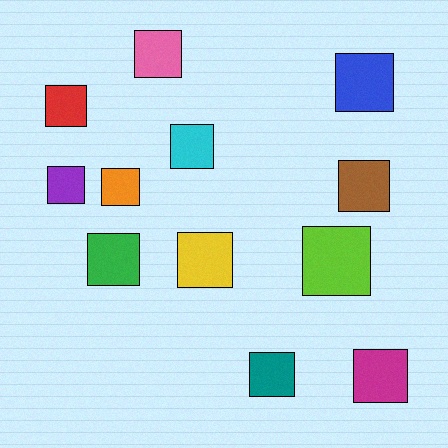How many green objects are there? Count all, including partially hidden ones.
There is 1 green object.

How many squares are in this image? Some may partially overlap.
There are 12 squares.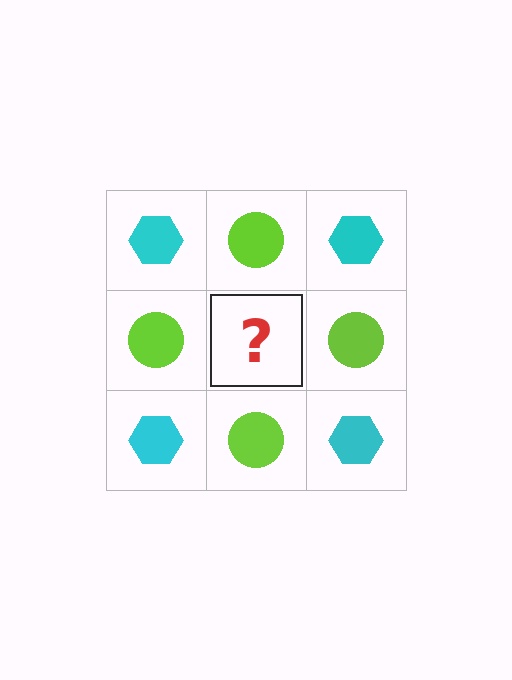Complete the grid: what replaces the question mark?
The question mark should be replaced with a cyan hexagon.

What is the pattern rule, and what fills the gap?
The rule is that it alternates cyan hexagon and lime circle in a checkerboard pattern. The gap should be filled with a cyan hexagon.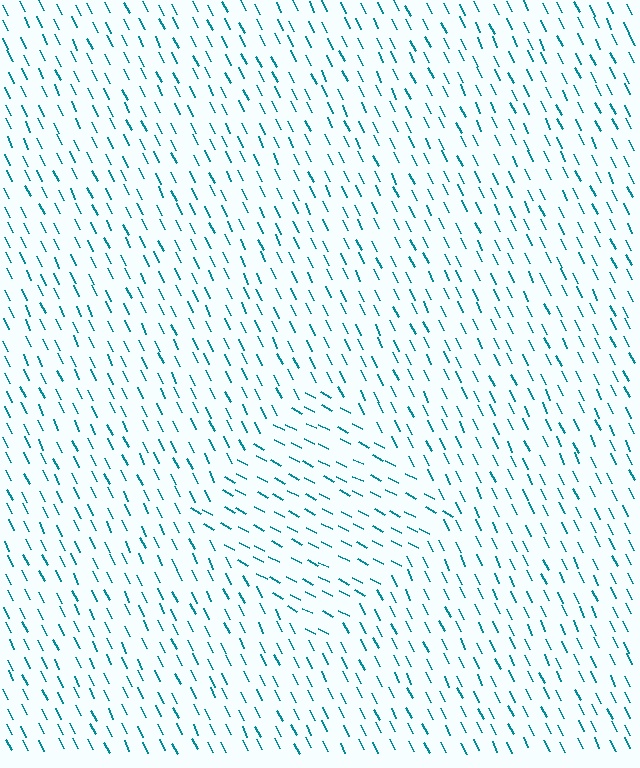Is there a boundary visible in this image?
Yes, there is a texture boundary formed by a change in line orientation.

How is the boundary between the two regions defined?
The boundary is defined purely by a change in line orientation (approximately 36 degrees difference). All lines are the same color and thickness.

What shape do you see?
I see a diamond.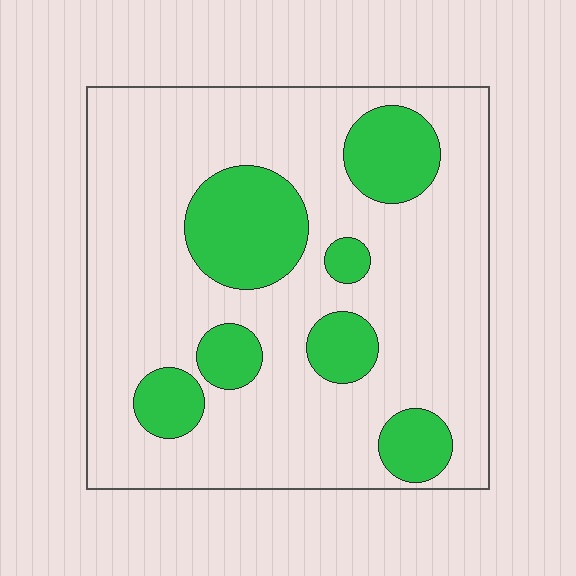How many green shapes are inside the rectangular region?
7.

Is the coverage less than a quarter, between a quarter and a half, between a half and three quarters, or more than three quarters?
Less than a quarter.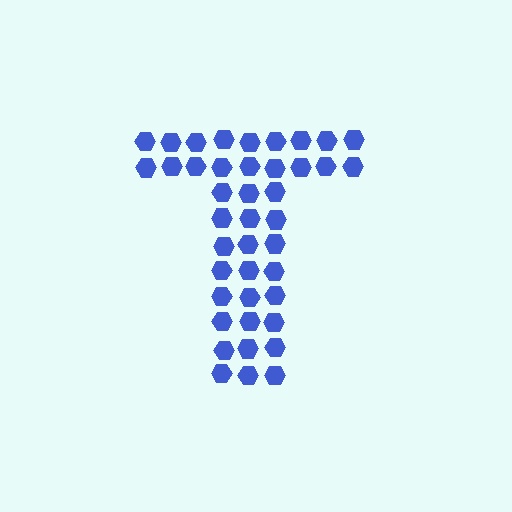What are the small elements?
The small elements are hexagons.